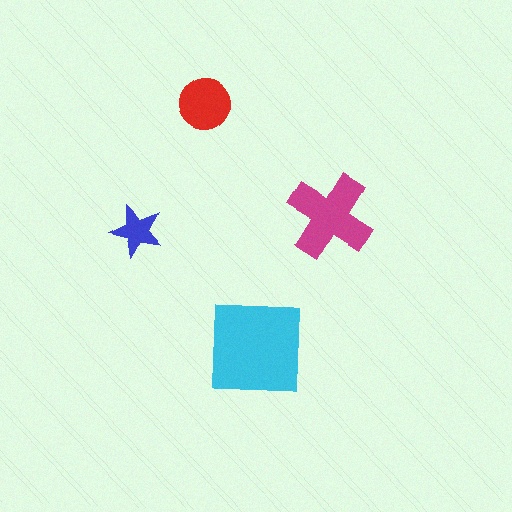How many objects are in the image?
There are 4 objects in the image.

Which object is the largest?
The cyan square.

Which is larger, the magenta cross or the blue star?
The magenta cross.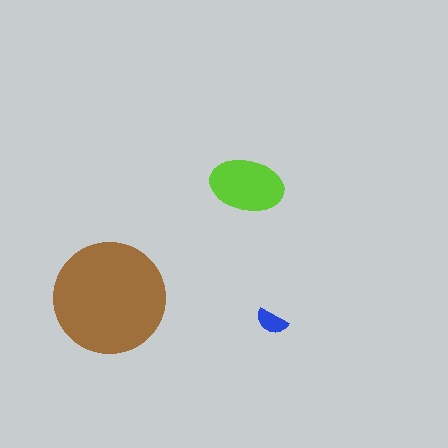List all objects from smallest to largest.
The blue semicircle, the lime ellipse, the brown circle.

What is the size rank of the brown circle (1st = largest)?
1st.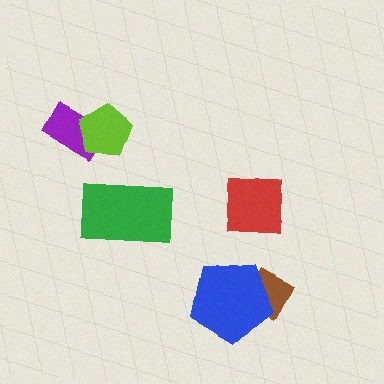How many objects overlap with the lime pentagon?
1 object overlaps with the lime pentagon.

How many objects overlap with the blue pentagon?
1 object overlaps with the blue pentagon.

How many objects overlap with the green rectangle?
0 objects overlap with the green rectangle.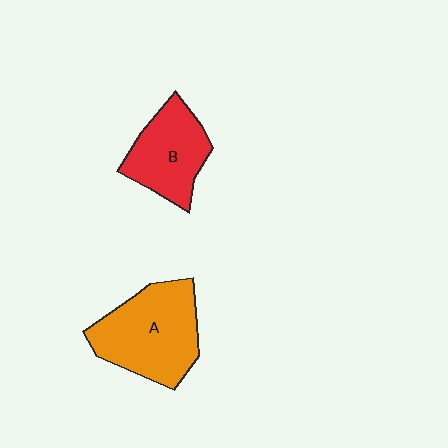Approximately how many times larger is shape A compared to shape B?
Approximately 1.4 times.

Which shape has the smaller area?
Shape B (red).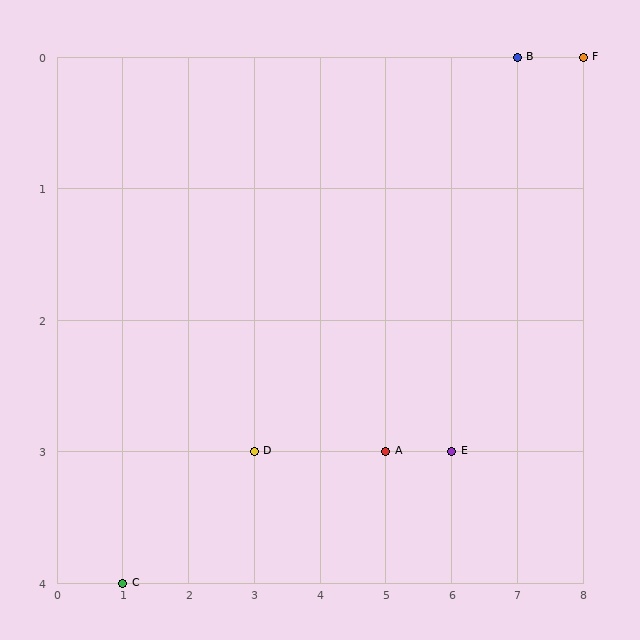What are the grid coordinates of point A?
Point A is at grid coordinates (5, 3).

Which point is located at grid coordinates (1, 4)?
Point C is at (1, 4).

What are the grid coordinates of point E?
Point E is at grid coordinates (6, 3).